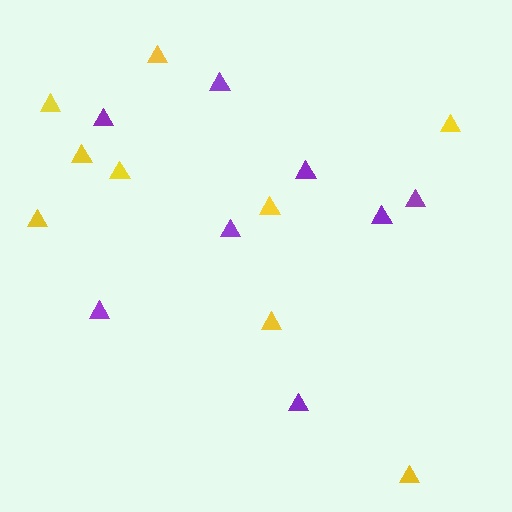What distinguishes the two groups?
There are 2 groups: one group of yellow triangles (9) and one group of purple triangles (8).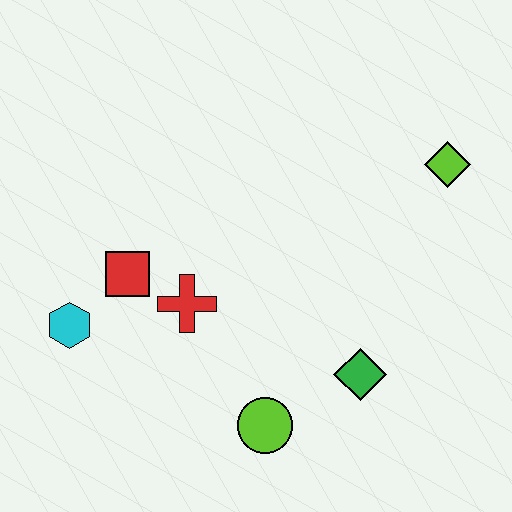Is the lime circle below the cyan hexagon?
Yes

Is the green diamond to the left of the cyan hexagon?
No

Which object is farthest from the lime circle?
The lime diamond is farthest from the lime circle.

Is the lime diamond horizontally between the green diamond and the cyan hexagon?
No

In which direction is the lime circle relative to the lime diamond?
The lime circle is below the lime diamond.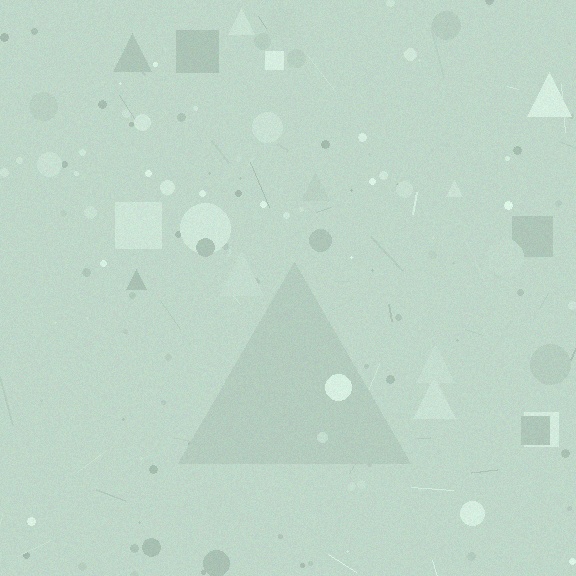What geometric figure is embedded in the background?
A triangle is embedded in the background.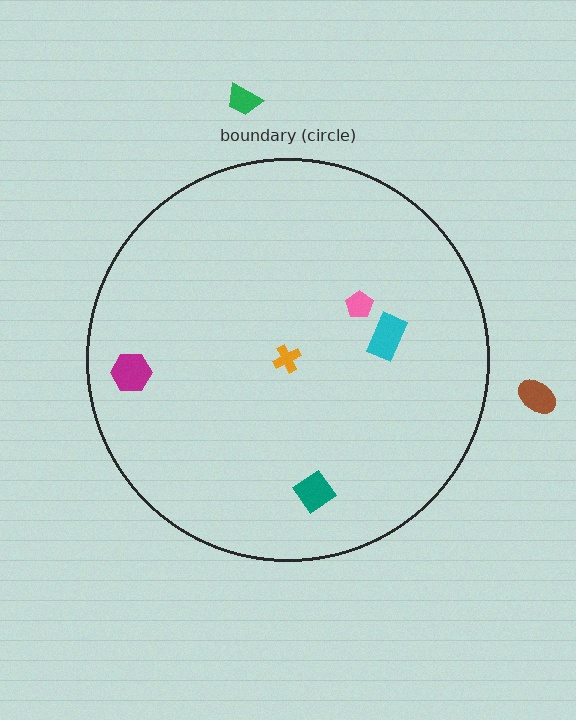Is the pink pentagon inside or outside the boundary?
Inside.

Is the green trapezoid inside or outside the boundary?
Outside.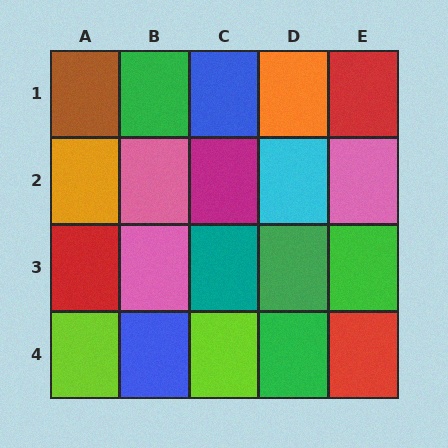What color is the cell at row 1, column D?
Orange.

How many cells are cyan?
1 cell is cyan.